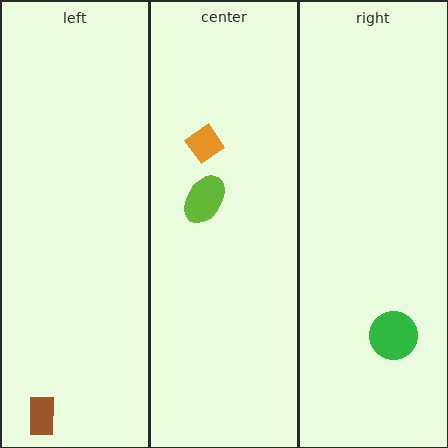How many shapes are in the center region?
2.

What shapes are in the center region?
The lime ellipse, the orange diamond.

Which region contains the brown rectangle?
The left region.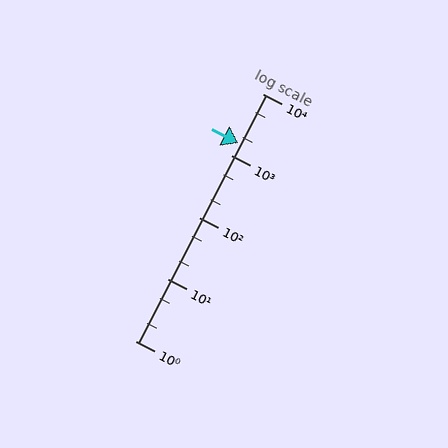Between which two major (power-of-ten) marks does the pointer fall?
The pointer is between 1000 and 10000.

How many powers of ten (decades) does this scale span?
The scale spans 4 decades, from 1 to 10000.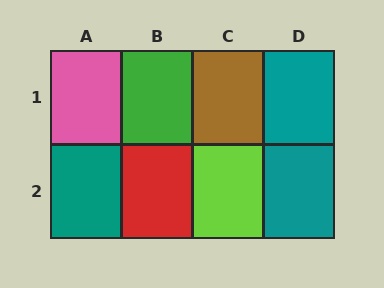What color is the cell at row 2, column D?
Teal.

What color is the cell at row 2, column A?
Teal.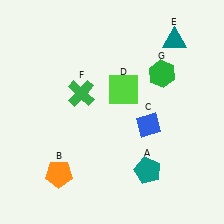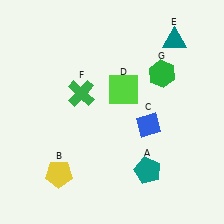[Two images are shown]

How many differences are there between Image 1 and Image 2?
There is 1 difference between the two images.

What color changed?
The pentagon (B) changed from orange in Image 1 to yellow in Image 2.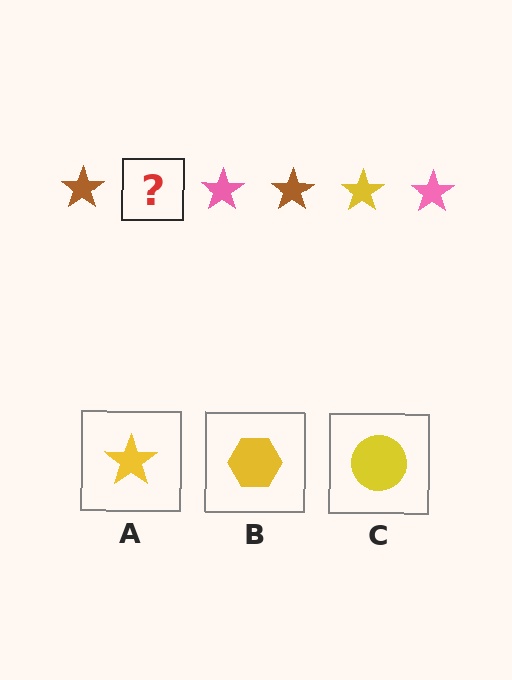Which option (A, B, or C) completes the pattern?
A.